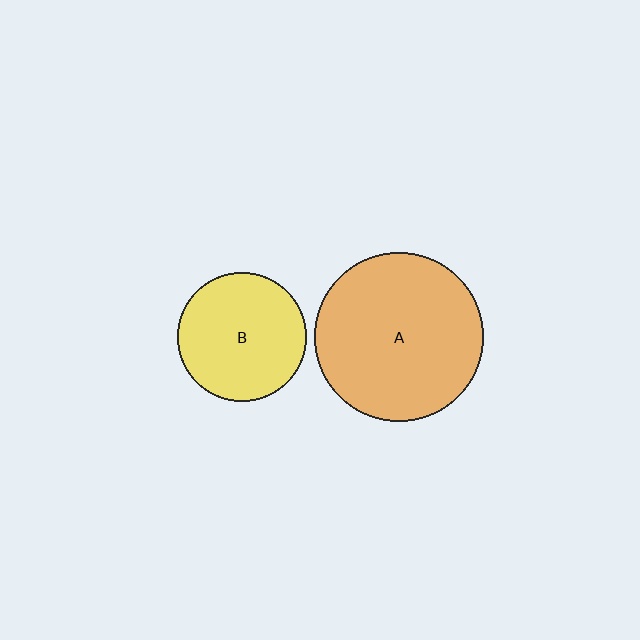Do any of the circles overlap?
No, none of the circles overlap.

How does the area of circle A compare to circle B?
Approximately 1.7 times.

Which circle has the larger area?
Circle A (orange).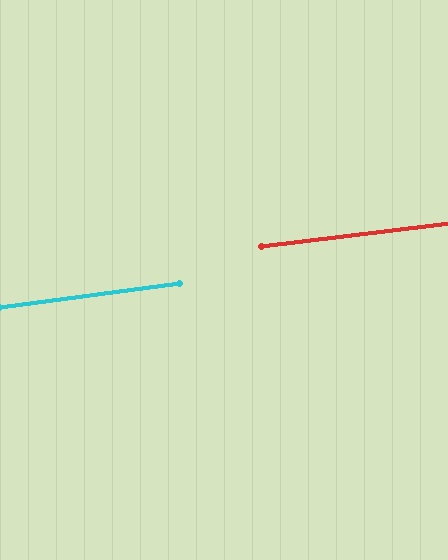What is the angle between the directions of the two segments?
Approximately 0 degrees.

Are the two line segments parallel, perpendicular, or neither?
Parallel — their directions differ by only 0.4°.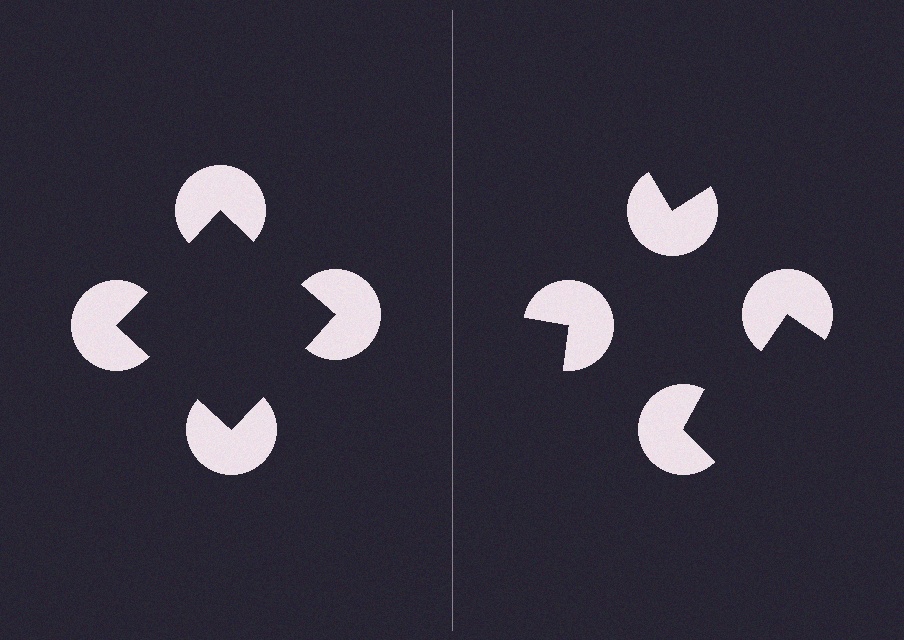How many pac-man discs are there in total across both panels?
8 — 4 on each side.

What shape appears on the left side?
An illusory square.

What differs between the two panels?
The pac-man discs are positioned identically on both sides; only the wedge orientations differ. On the left they align to a square; on the right they are misaligned.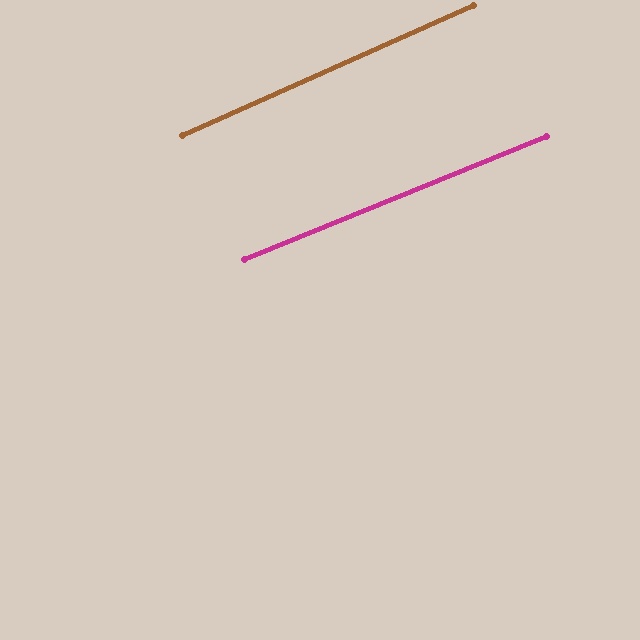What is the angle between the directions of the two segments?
Approximately 2 degrees.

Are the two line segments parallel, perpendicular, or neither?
Parallel — their directions differ by only 1.9°.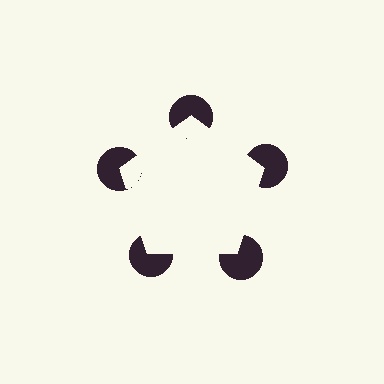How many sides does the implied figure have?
5 sides.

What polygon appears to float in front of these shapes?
An illusory pentagon — its edges are inferred from the aligned wedge cuts in the pac-man discs, not physically drawn.